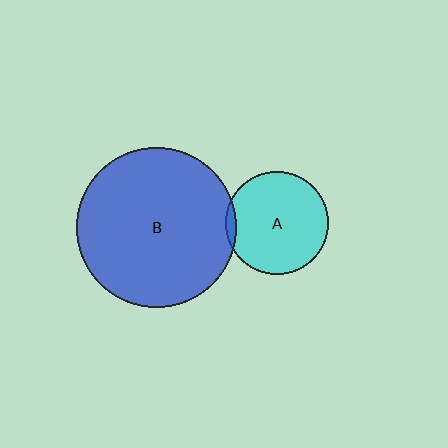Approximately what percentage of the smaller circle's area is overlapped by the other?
Approximately 5%.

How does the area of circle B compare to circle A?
Approximately 2.4 times.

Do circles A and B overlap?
Yes.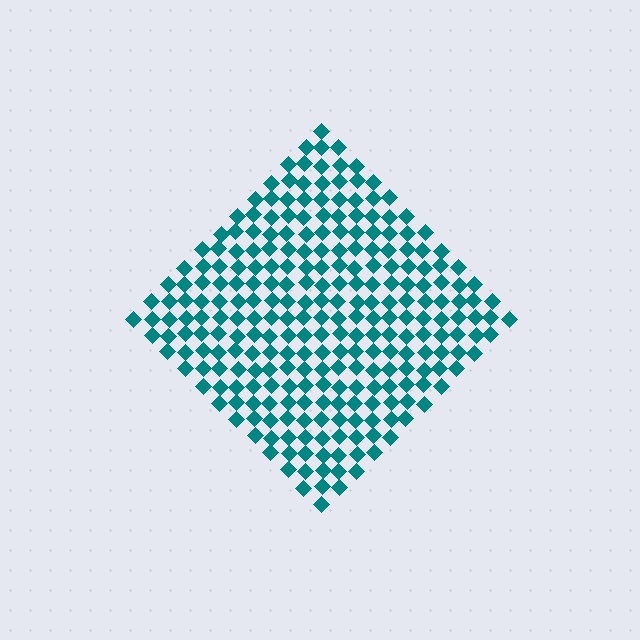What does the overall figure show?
The overall figure shows a diamond.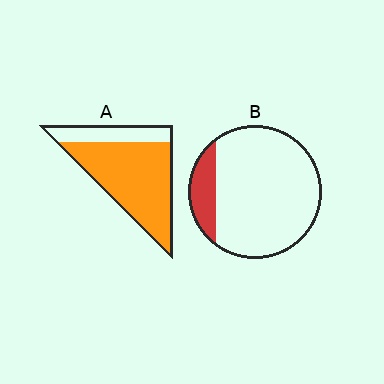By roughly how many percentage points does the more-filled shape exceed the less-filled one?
By roughly 60 percentage points (A over B).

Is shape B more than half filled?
No.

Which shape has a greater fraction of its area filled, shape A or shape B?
Shape A.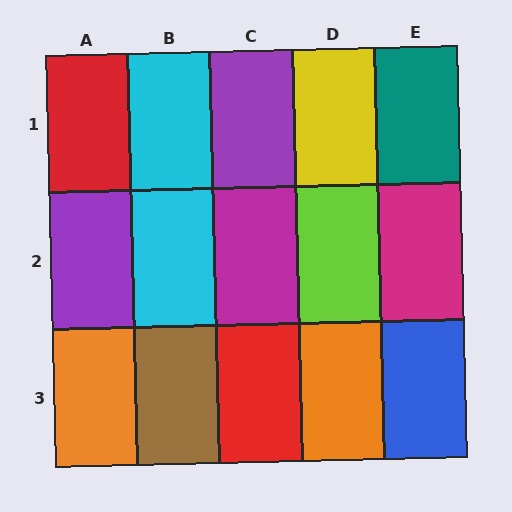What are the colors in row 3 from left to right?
Orange, brown, red, orange, blue.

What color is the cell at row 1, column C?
Purple.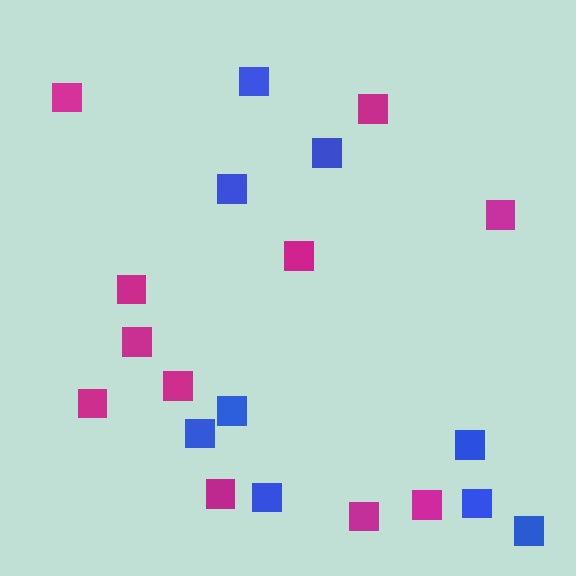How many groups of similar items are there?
There are 2 groups: one group of magenta squares (11) and one group of blue squares (9).